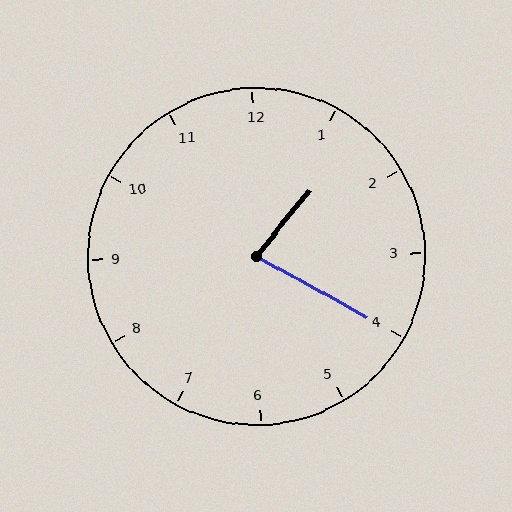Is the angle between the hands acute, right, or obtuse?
It is acute.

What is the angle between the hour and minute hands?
Approximately 80 degrees.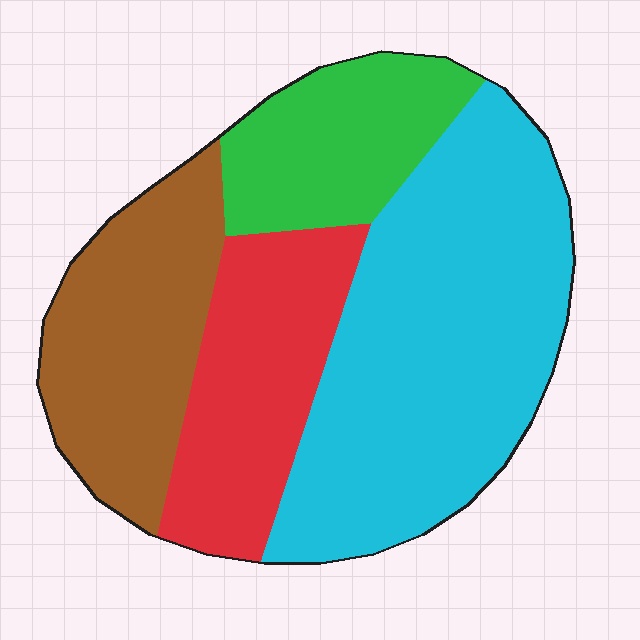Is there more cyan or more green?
Cyan.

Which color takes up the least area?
Green, at roughly 15%.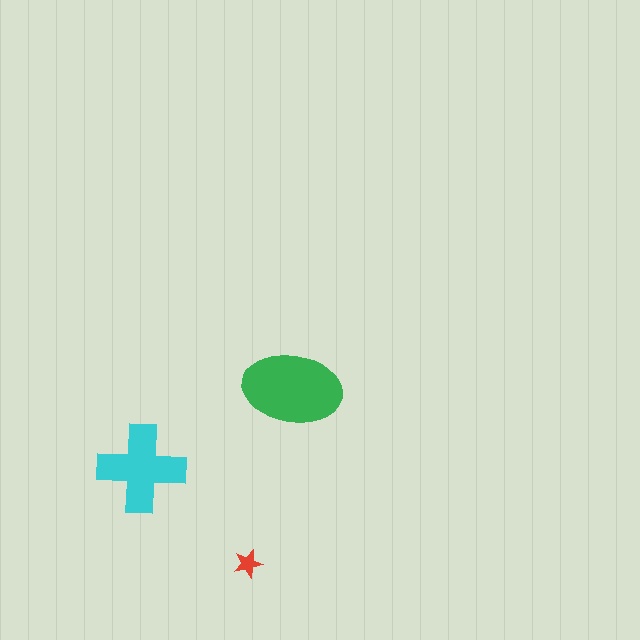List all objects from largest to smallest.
The green ellipse, the cyan cross, the red star.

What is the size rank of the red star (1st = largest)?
3rd.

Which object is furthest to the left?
The cyan cross is leftmost.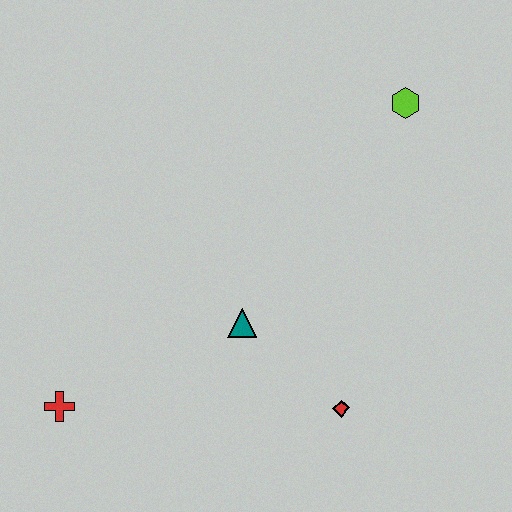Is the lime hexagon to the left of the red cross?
No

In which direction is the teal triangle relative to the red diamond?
The teal triangle is to the left of the red diamond.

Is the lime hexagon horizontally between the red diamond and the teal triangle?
No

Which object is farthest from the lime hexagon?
The red cross is farthest from the lime hexagon.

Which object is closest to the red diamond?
The teal triangle is closest to the red diamond.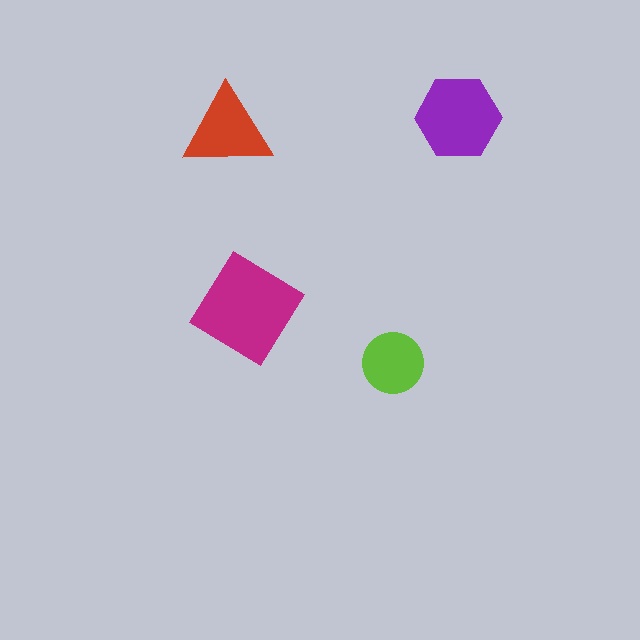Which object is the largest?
The magenta diamond.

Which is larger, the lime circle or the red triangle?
The red triangle.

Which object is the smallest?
The lime circle.